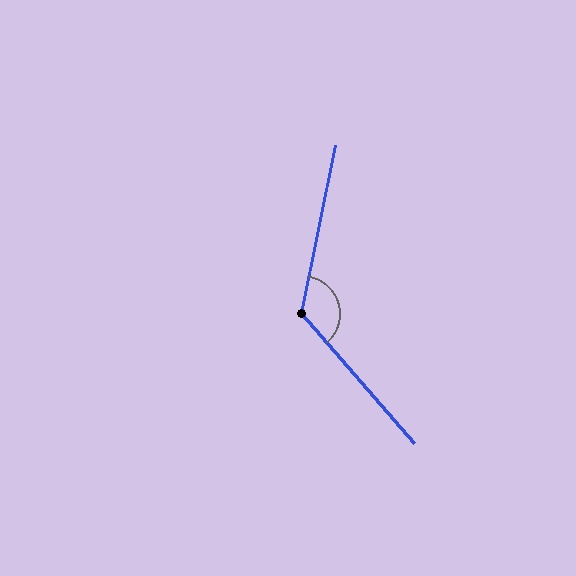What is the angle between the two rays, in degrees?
Approximately 128 degrees.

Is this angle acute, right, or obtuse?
It is obtuse.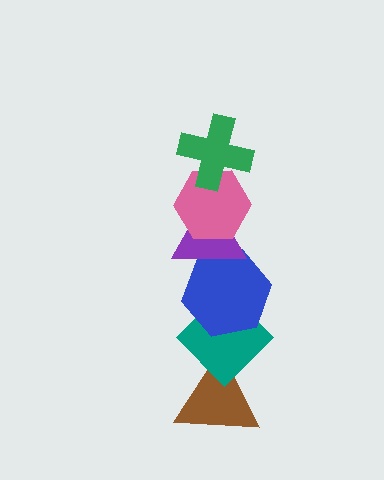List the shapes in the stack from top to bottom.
From top to bottom: the green cross, the pink hexagon, the purple triangle, the blue hexagon, the teal diamond, the brown triangle.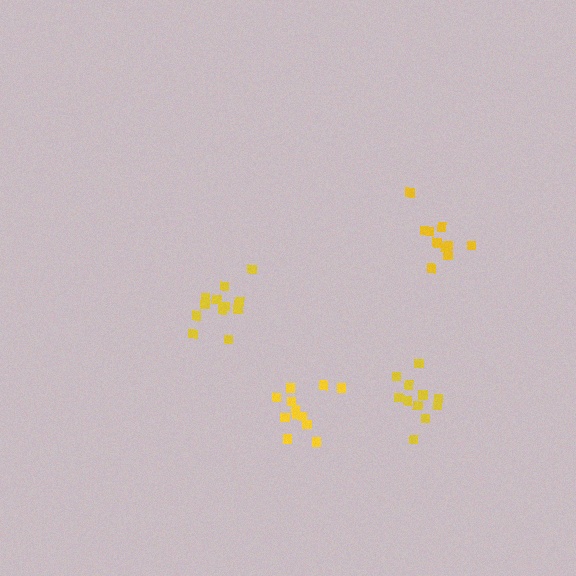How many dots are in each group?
Group 1: 12 dots, Group 2: 13 dots, Group 3: 10 dots, Group 4: 11 dots (46 total).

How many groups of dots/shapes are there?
There are 4 groups.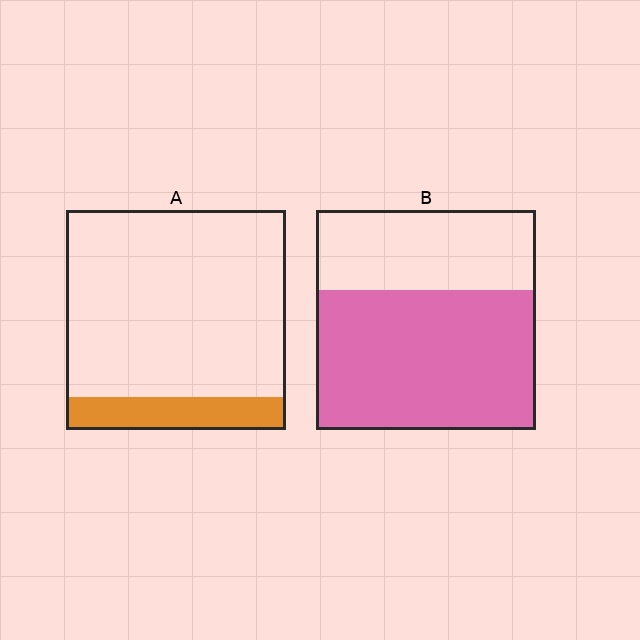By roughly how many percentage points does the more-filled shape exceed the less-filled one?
By roughly 50 percentage points (B over A).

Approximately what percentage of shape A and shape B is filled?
A is approximately 15% and B is approximately 65%.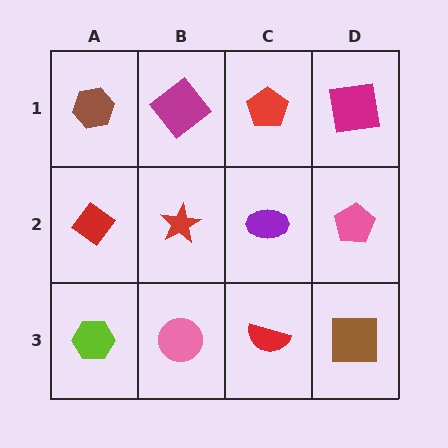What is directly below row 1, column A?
A red diamond.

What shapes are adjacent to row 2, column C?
A red pentagon (row 1, column C), a red semicircle (row 3, column C), a red star (row 2, column B), a pink pentagon (row 2, column D).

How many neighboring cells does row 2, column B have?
4.